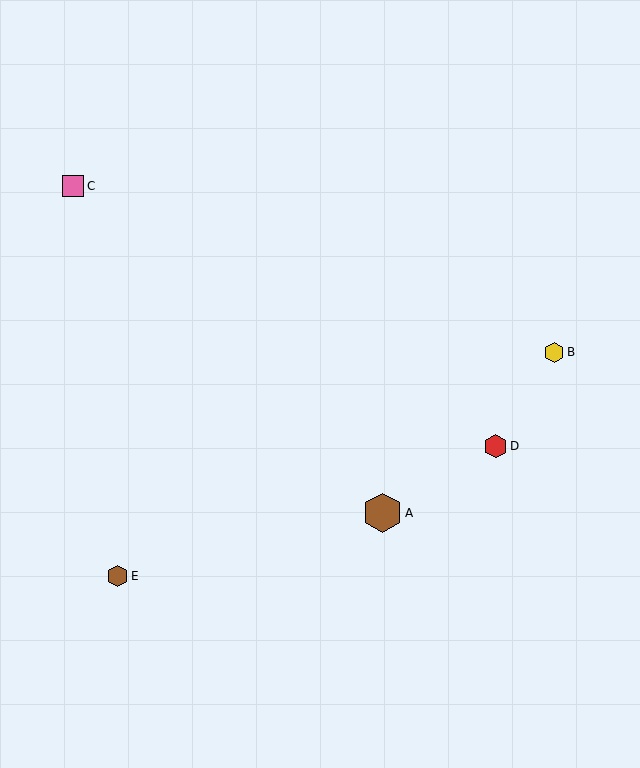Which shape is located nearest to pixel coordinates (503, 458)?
The red hexagon (labeled D) at (495, 446) is nearest to that location.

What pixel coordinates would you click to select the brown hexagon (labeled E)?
Click at (118, 576) to select the brown hexagon E.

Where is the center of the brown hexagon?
The center of the brown hexagon is at (382, 513).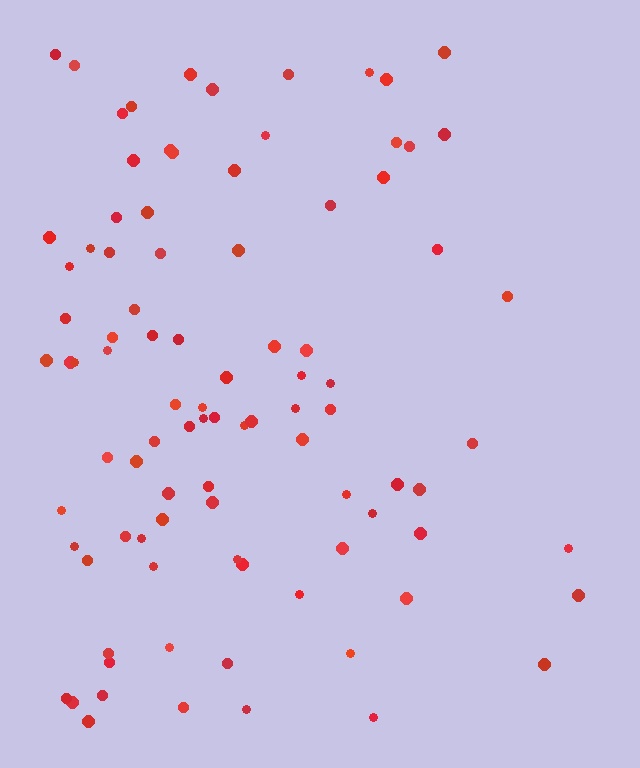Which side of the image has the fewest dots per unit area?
The right.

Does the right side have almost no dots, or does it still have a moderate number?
Still a moderate number, just noticeably fewer than the left.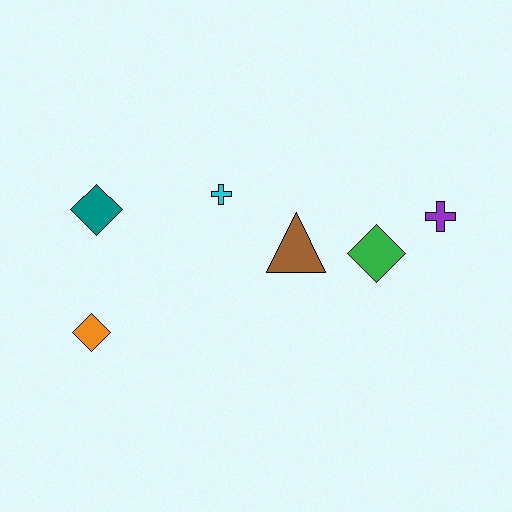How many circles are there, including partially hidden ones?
There are no circles.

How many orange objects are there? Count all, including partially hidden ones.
There is 1 orange object.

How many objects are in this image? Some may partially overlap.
There are 6 objects.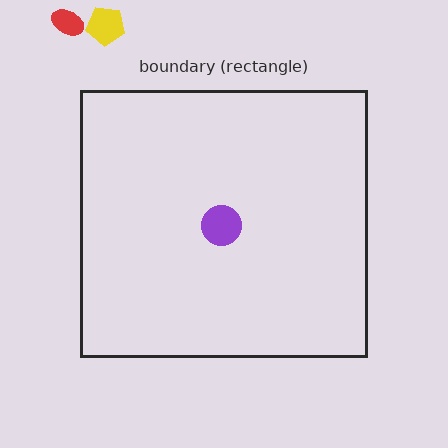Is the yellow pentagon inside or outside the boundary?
Outside.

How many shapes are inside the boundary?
1 inside, 2 outside.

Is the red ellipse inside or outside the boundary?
Outside.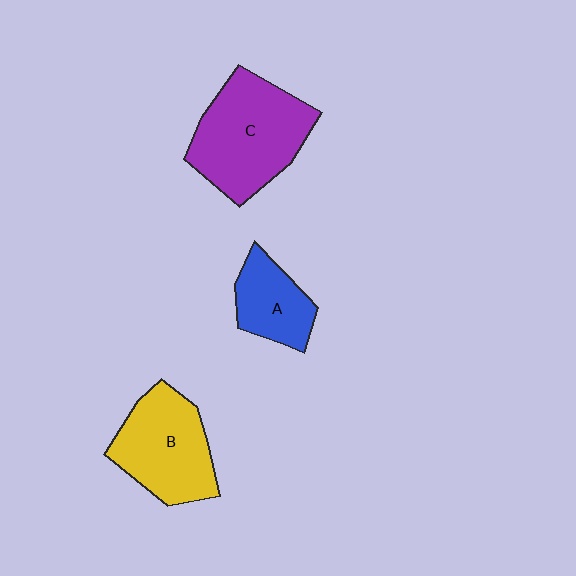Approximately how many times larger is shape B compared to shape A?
Approximately 1.6 times.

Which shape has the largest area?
Shape C (purple).